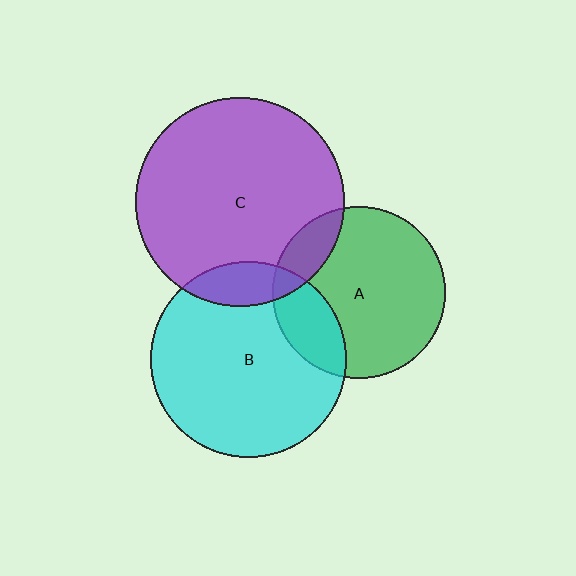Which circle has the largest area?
Circle C (purple).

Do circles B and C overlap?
Yes.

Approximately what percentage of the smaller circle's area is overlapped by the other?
Approximately 15%.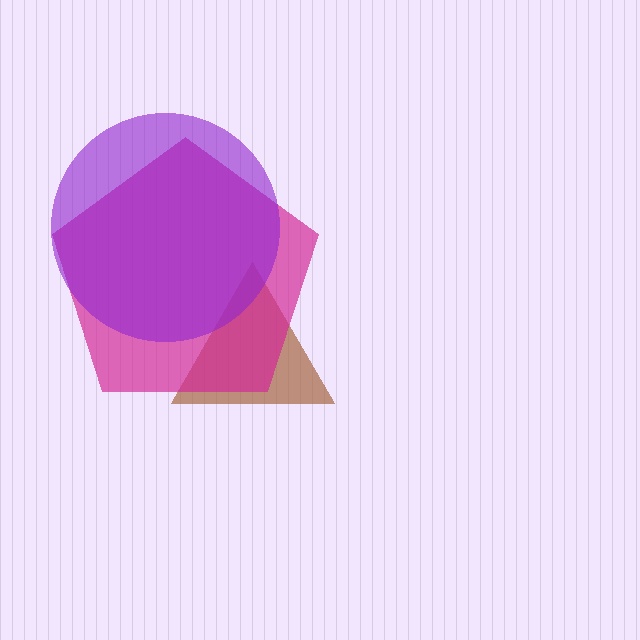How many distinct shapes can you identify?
There are 3 distinct shapes: a brown triangle, a magenta pentagon, a purple circle.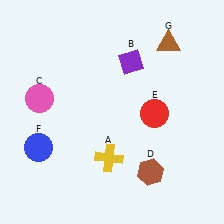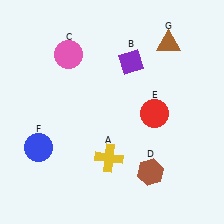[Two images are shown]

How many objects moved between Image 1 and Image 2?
1 object moved between the two images.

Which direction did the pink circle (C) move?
The pink circle (C) moved up.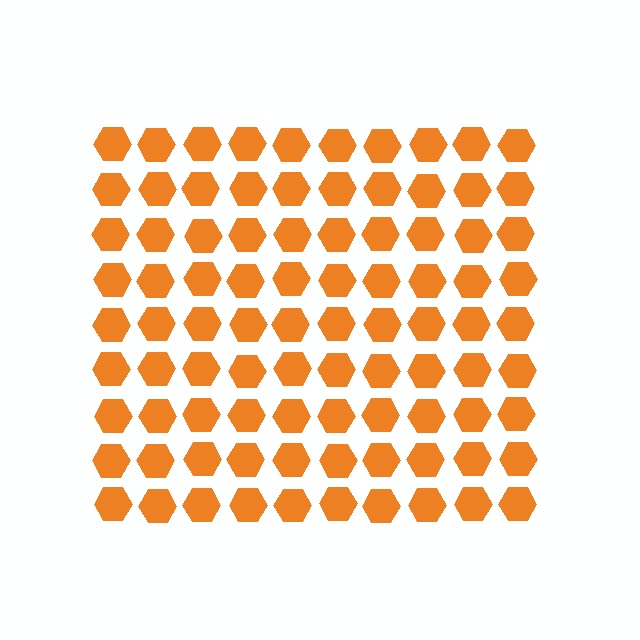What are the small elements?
The small elements are hexagons.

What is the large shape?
The large shape is a square.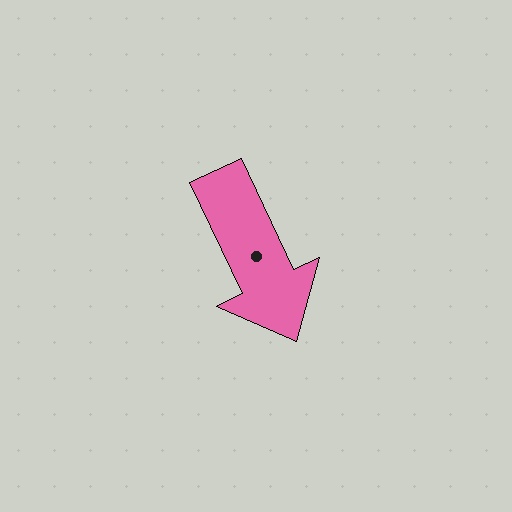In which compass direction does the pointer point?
Southeast.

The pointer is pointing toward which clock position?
Roughly 5 o'clock.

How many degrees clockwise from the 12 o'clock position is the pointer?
Approximately 155 degrees.